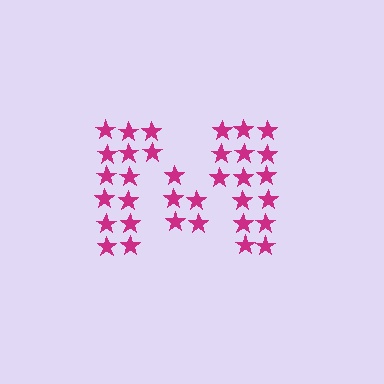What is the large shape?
The large shape is the letter M.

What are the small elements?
The small elements are stars.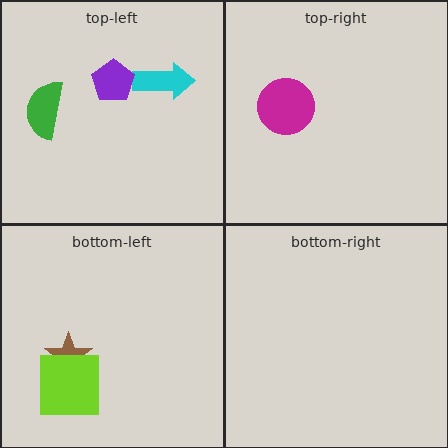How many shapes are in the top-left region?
3.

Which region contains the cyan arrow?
The top-left region.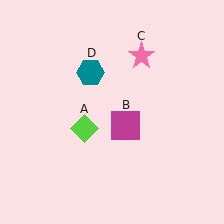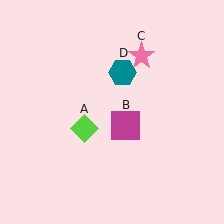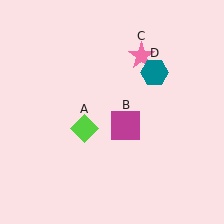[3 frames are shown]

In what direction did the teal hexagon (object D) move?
The teal hexagon (object D) moved right.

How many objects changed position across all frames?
1 object changed position: teal hexagon (object D).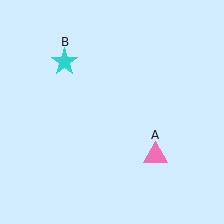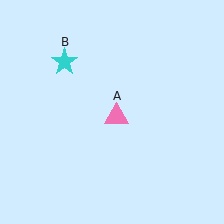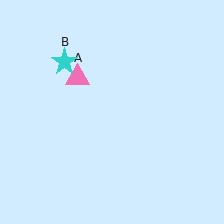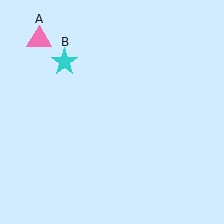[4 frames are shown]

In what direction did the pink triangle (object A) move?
The pink triangle (object A) moved up and to the left.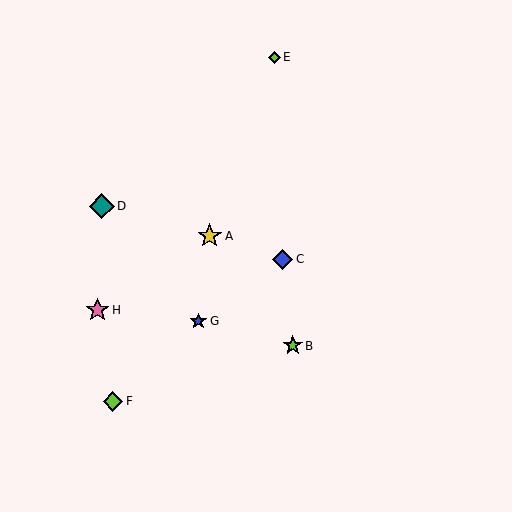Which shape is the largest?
The teal diamond (labeled D) is the largest.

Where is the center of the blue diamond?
The center of the blue diamond is at (283, 259).